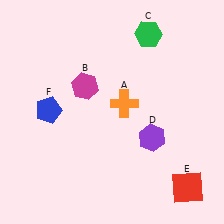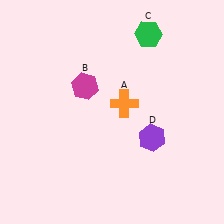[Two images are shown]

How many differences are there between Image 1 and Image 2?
There are 2 differences between the two images.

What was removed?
The red square (E), the blue pentagon (F) were removed in Image 2.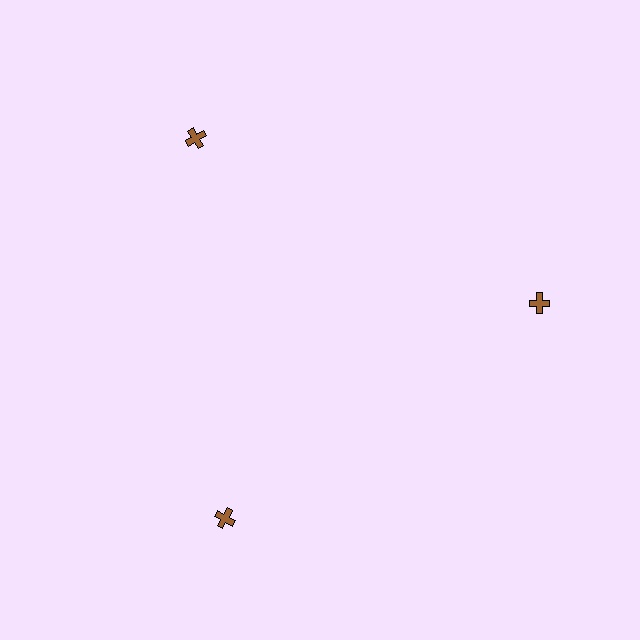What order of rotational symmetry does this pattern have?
This pattern has 3-fold rotational symmetry.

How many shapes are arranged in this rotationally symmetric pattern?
There are 3 shapes, arranged in 3 groups of 1.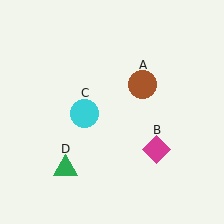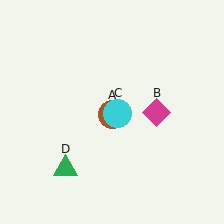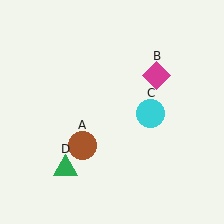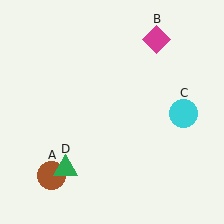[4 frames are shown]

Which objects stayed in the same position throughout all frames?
Green triangle (object D) remained stationary.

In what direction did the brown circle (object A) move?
The brown circle (object A) moved down and to the left.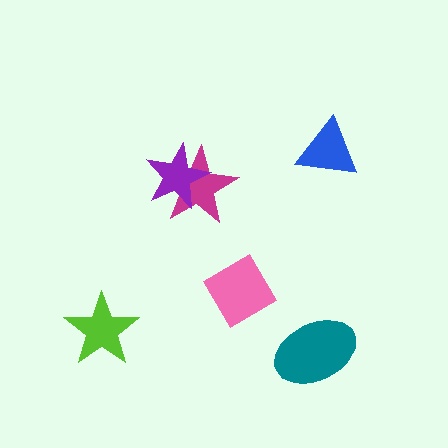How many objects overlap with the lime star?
0 objects overlap with the lime star.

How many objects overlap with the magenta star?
1 object overlaps with the magenta star.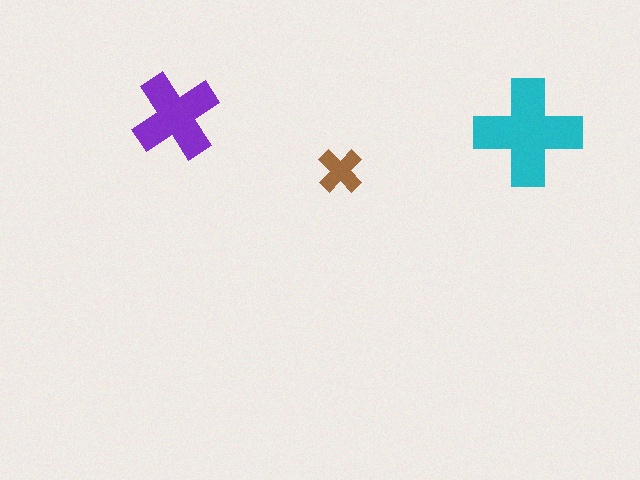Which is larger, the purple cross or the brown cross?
The purple one.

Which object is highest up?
The purple cross is topmost.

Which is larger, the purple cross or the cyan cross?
The cyan one.